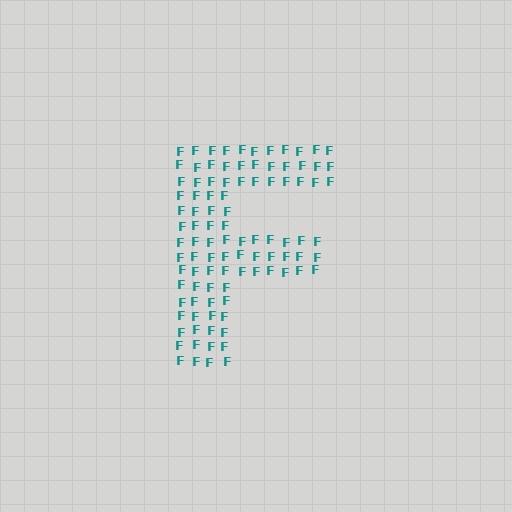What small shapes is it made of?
It is made of small letter F's.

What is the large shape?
The large shape is the letter F.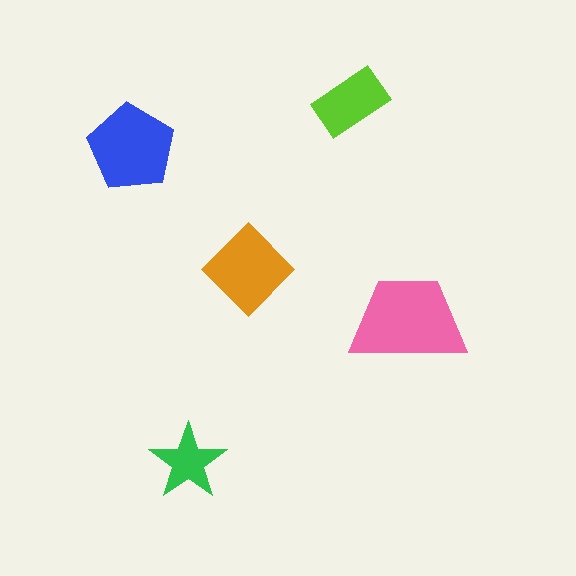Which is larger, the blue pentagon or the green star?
The blue pentagon.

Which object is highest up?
The lime rectangle is topmost.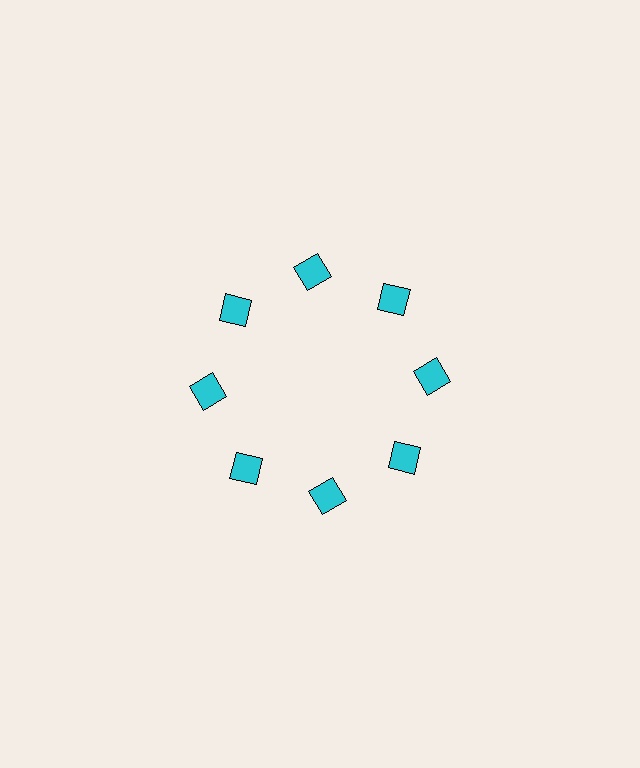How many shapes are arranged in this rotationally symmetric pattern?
There are 8 shapes, arranged in 8 groups of 1.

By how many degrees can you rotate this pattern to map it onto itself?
The pattern maps onto itself every 45 degrees of rotation.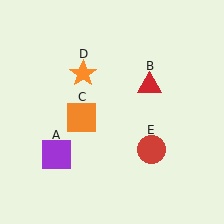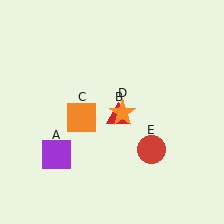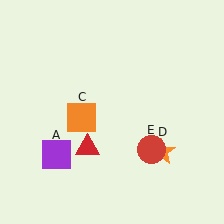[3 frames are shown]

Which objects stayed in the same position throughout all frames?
Purple square (object A) and orange square (object C) and red circle (object E) remained stationary.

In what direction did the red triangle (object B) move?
The red triangle (object B) moved down and to the left.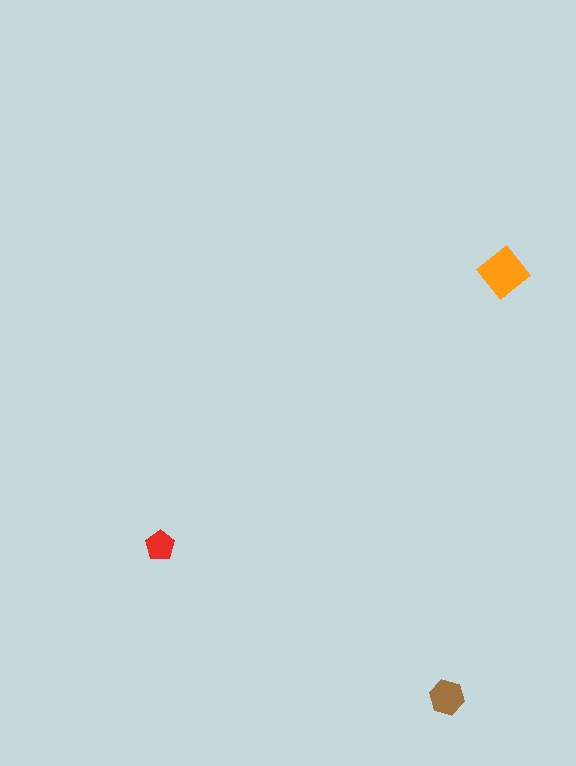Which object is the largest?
The orange diamond.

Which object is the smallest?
The red pentagon.